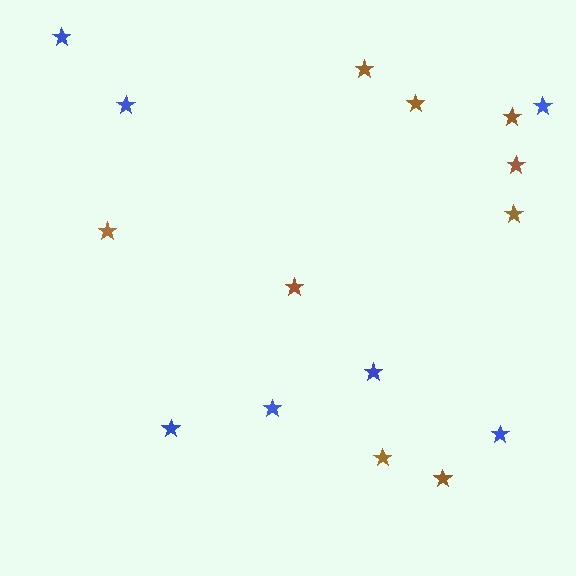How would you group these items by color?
There are 2 groups: one group of brown stars (9) and one group of blue stars (7).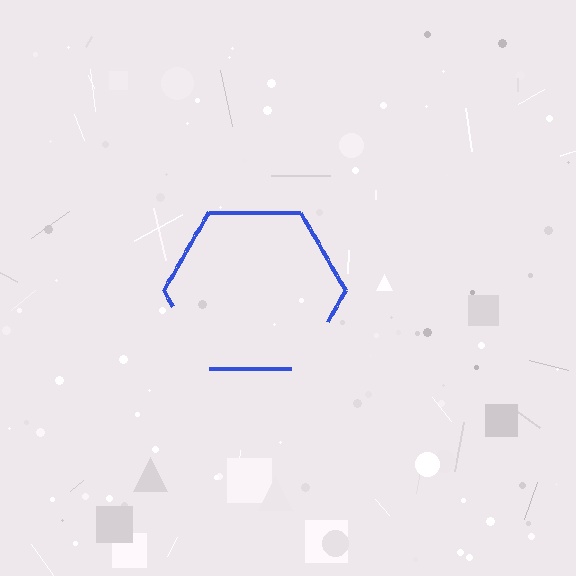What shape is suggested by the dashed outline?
The dashed outline suggests a hexagon.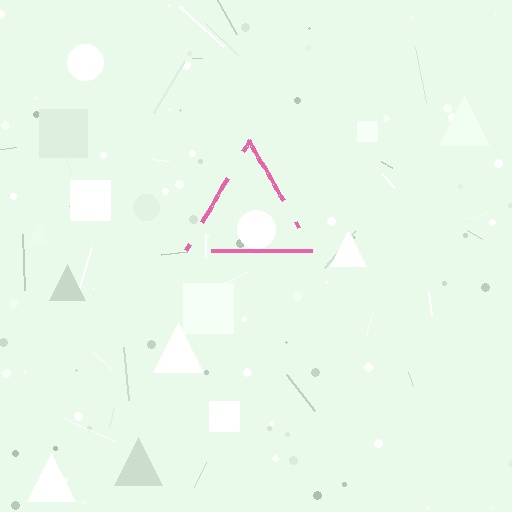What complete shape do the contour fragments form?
The contour fragments form a triangle.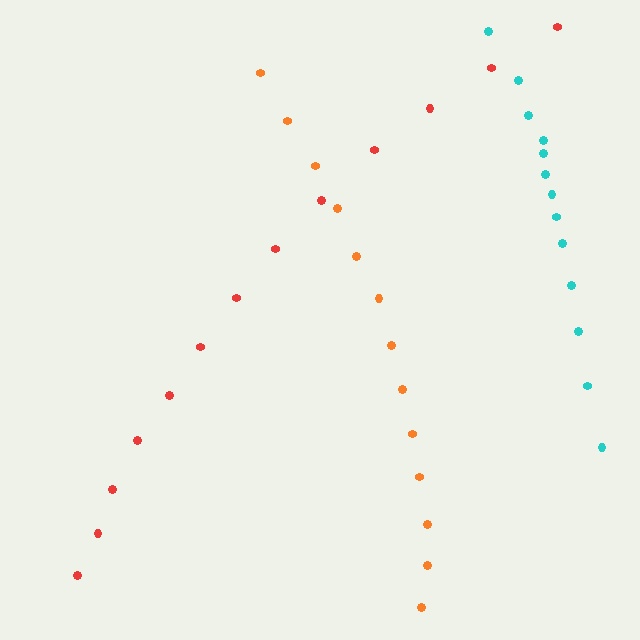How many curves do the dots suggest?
There are 3 distinct paths.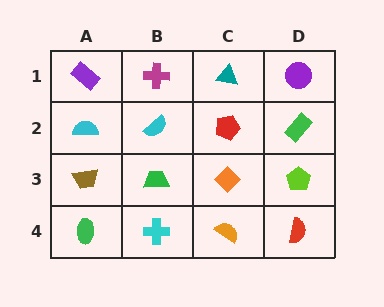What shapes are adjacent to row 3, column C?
A red pentagon (row 2, column C), an orange semicircle (row 4, column C), a green trapezoid (row 3, column B), a lime pentagon (row 3, column D).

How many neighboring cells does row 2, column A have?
3.